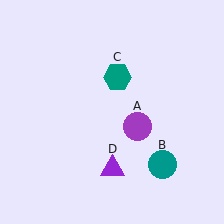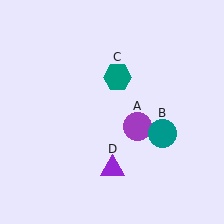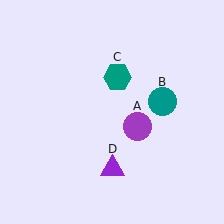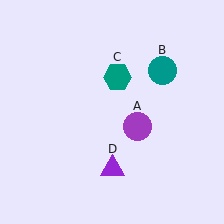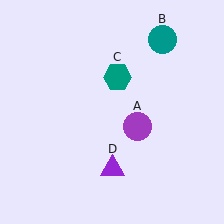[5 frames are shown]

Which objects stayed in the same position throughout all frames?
Purple circle (object A) and teal hexagon (object C) and purple triangle (object D) remained stationary.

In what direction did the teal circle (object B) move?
The teal circle (object B) moved up.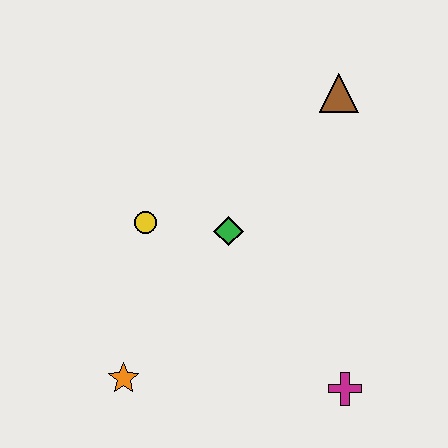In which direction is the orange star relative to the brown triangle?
The orange star is below the brown triangle.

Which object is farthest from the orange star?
The brown triangle is farthest from the orange star.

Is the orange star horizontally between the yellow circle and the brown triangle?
No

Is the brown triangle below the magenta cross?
No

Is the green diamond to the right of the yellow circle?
Yes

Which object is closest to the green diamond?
The yellow circle is closest to the green diamond.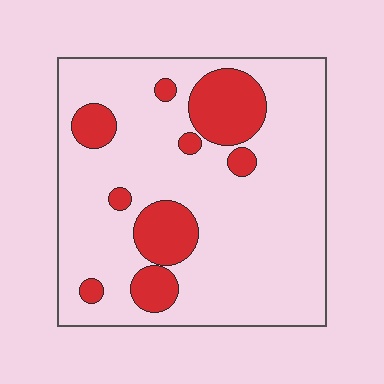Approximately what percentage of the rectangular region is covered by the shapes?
Approximately 20%.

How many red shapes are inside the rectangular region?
9.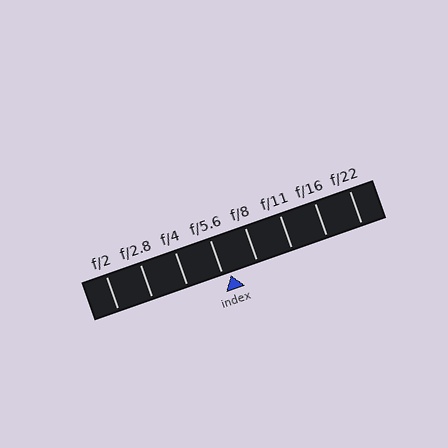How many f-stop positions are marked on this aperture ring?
There are 8 f-stop positions marked.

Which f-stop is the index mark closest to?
The index mark is closest to f/5.6.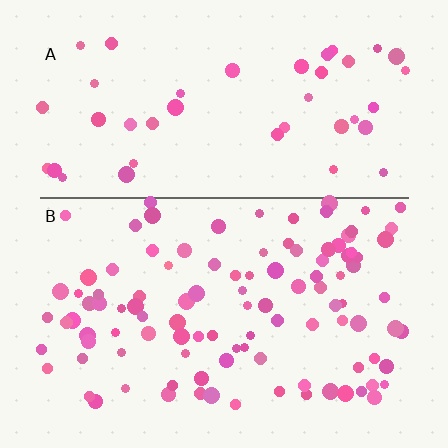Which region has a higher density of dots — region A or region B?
B (the bottom).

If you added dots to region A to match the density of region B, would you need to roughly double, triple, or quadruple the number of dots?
Approximately double.